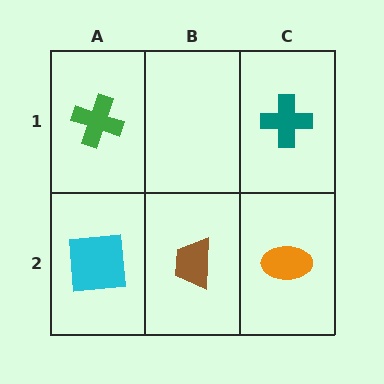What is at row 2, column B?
A brown trapezoid.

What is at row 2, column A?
A cyan square.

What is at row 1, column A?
A green cross.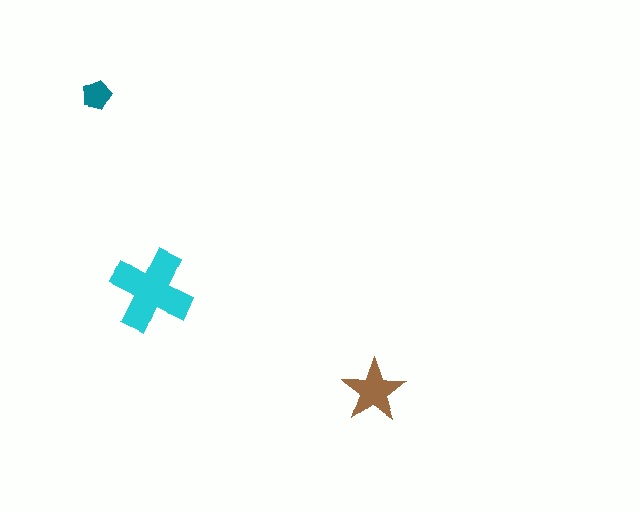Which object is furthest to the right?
The brown star is rightmost.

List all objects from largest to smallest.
The cyan cross, the brown star, the teal pentagon.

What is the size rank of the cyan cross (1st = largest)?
1st.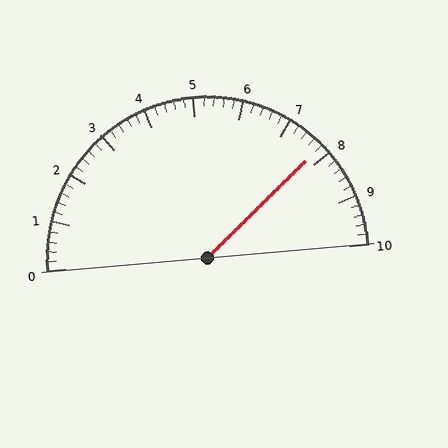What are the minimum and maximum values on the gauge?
The gauge ranges from 0 to 10.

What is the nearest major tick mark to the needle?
The nearest major tick mark is 8.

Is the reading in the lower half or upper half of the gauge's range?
The reading is in the upper half of the range (0 to 10).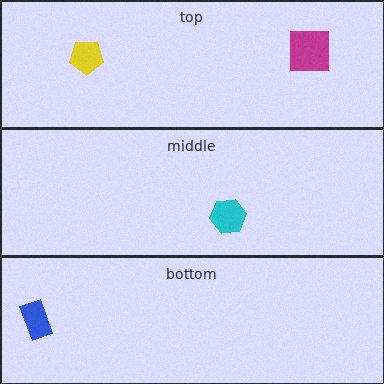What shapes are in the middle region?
The cyan hexagon.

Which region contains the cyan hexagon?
The middle region.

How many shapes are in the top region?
2.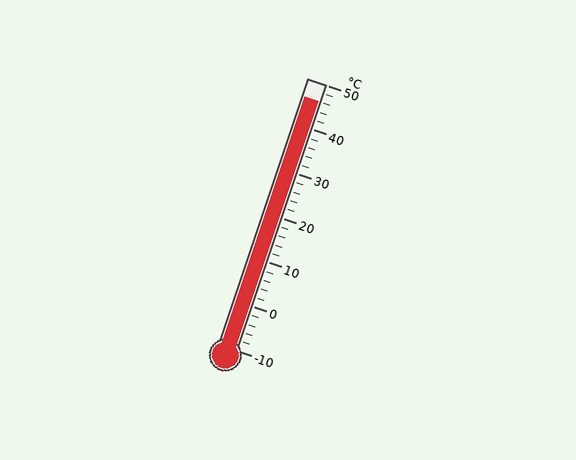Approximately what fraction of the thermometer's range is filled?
The thermometer is filled to approximately 95% of its range.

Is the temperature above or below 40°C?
The temperature is above 40°C.